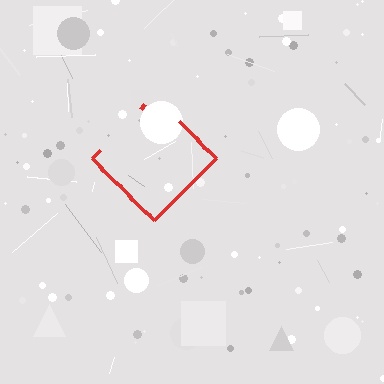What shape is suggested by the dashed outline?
The dashed outline suggests a diamond.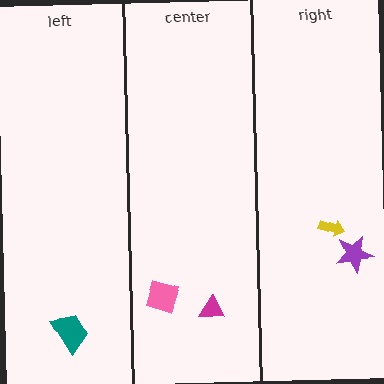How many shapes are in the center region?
2.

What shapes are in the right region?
The yellow arrow, the purple star.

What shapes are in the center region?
The pink diamond, the magenta triangle.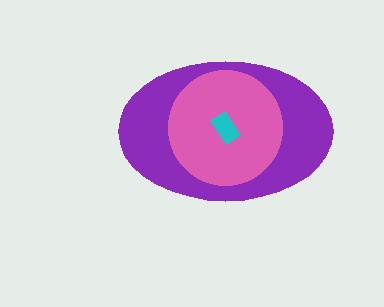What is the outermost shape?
The purple ellipse.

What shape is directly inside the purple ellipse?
The pink circle.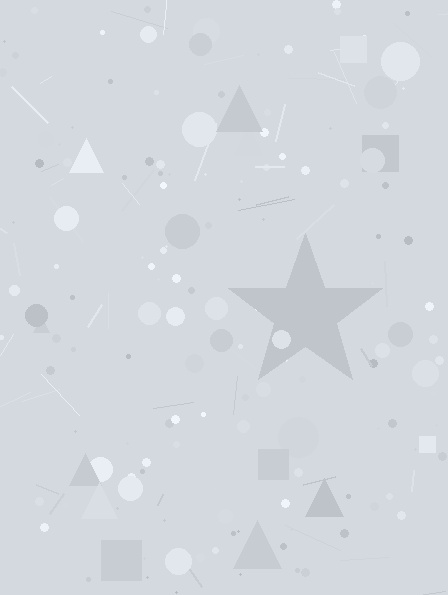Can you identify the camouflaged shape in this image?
The camouflaged shape is a star.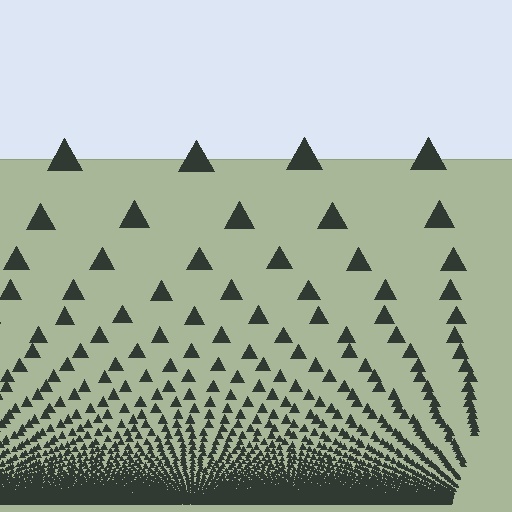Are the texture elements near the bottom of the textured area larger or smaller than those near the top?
Smaller. The gradient is inverted — elements near the bottom are smaller and denser.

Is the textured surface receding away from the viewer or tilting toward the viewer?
The surface appears to tilt toward the viewer. Texture elements get larger and sparser toward the top.